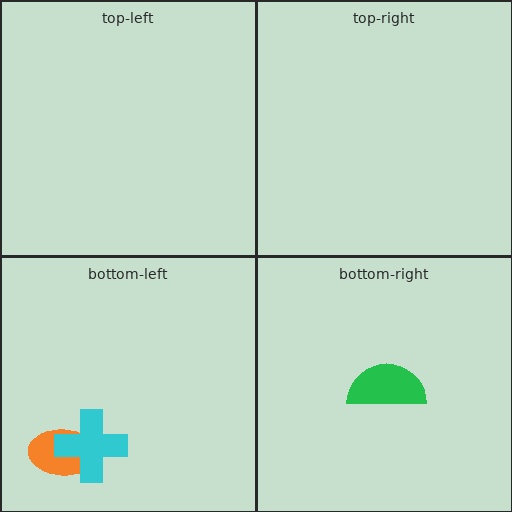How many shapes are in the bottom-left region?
2.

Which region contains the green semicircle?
The bottom-right region.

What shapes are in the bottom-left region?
The orange ellipse, the cyan cross.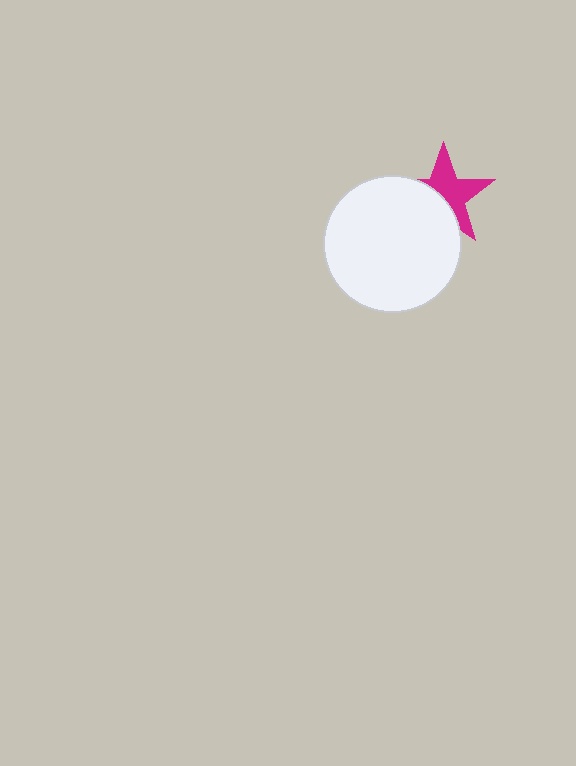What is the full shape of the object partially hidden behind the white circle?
The partially hidden object is a magenta star.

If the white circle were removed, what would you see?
You would see the complete magenta star.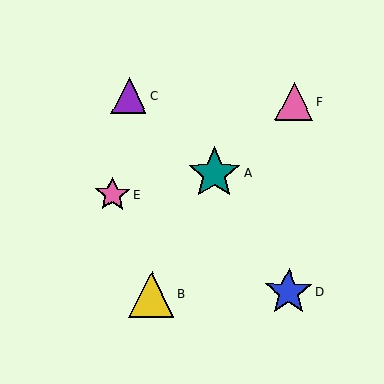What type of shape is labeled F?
Shape F is a pink triangle.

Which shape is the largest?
The teal star (labeled A) is the largest.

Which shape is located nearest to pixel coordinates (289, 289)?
The blue star (labeled D) at (289, 292) is nearest to that location.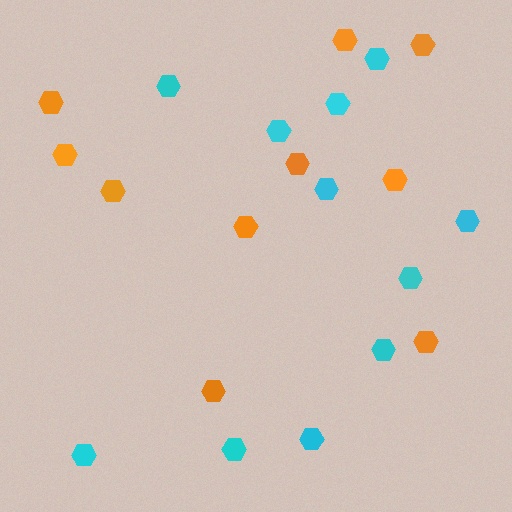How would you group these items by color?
There are 2 groups: one group of orange hexagons (10) and one group of cyan hexagons (11).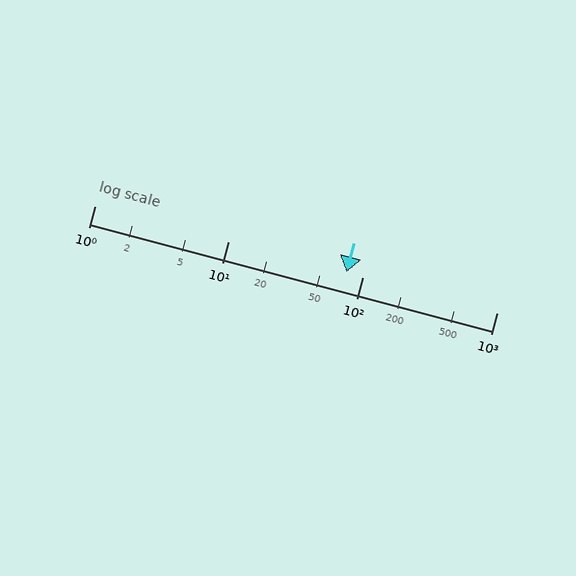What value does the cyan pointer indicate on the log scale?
The pointer indicates approximately 75.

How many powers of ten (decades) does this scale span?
The scale spans 3 decades, from 1 to 1000.